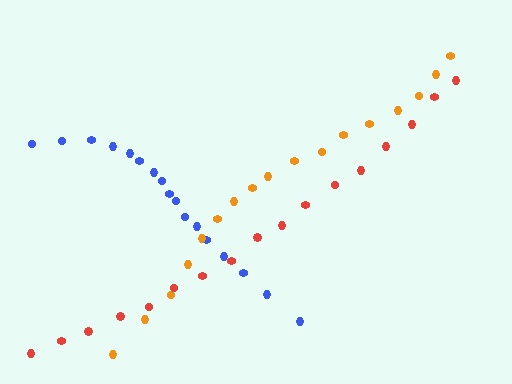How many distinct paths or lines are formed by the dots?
There are 3 distinct paths.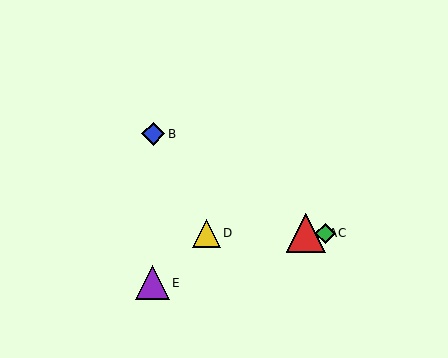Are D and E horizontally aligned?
No, D is at y≈233 and E is at y≈283.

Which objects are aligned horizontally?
Objects A, C, D are aligned horizontally.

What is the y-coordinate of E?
Object E is at y≈283.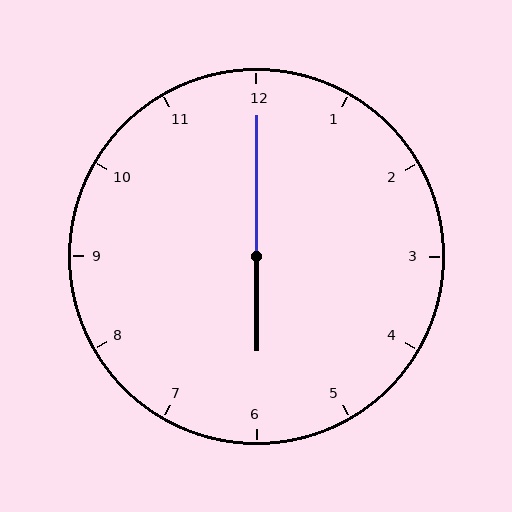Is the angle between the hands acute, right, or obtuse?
It is obtuse.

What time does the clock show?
6:00.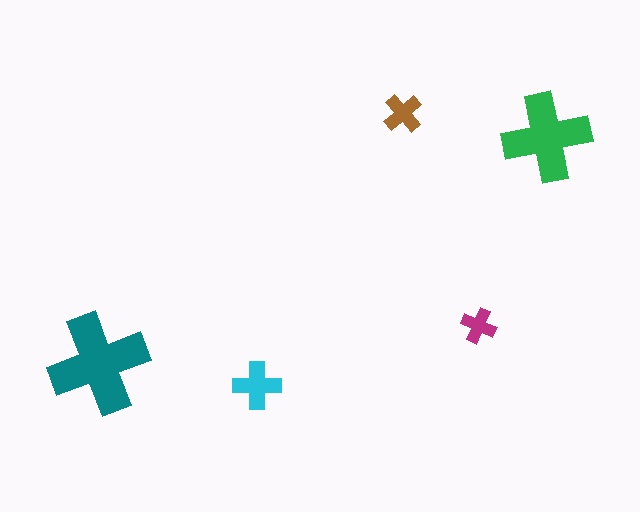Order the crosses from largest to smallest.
the teal one, the green one, the cyan one, the brown one, the magenta one.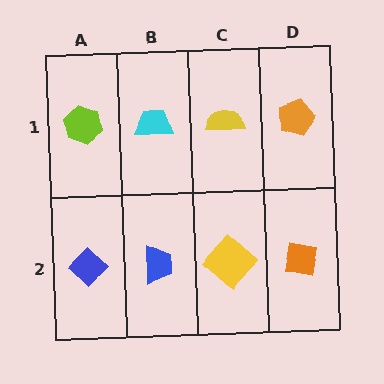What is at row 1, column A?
A lime hexagon.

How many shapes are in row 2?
4 shapes.